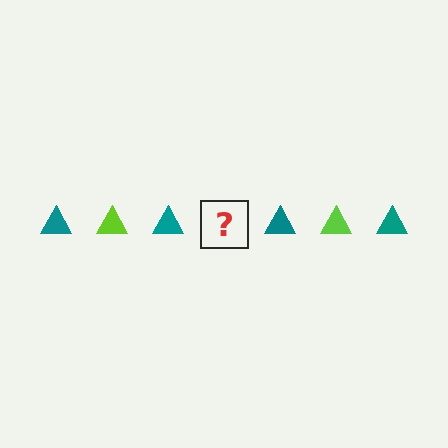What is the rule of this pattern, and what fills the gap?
The rule is that the pattern cycles through teal, lime triangles. The gap should be filled with a lime triangle.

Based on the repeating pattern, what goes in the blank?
The blank should be a lime triangle.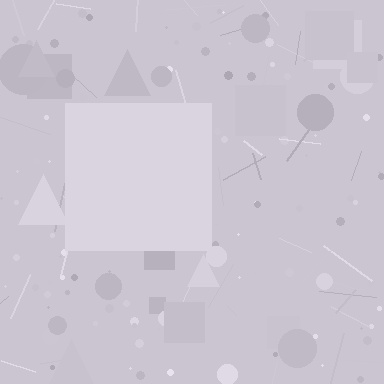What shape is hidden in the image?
A square is hidden in the image.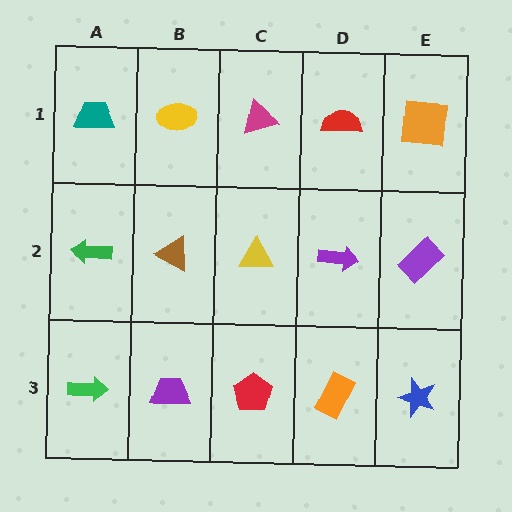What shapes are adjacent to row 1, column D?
A purple arrow (row 2, column D), a magenta triangle (row 1, column C), an orange square (row 1, column E).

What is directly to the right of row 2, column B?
A yellow triangle.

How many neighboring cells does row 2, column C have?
4.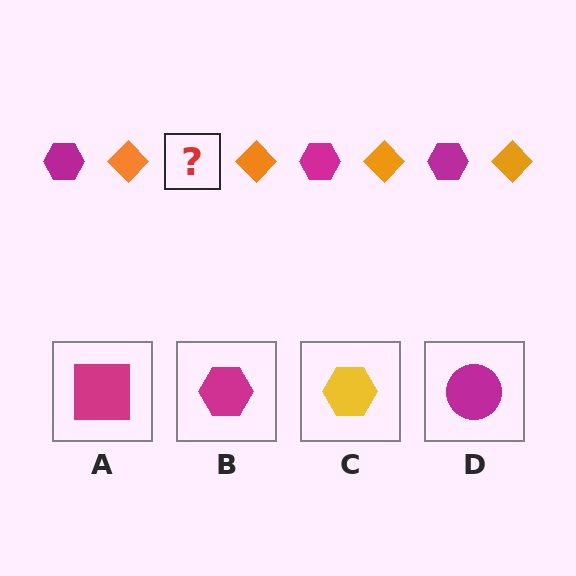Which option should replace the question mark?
Option B.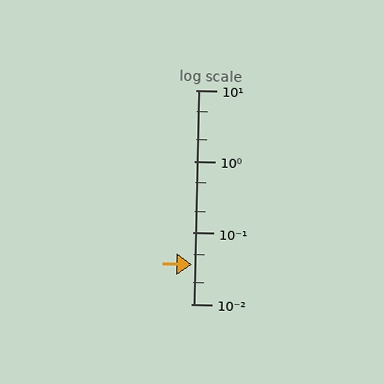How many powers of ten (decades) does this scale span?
The scale spans 3 decades, from 0.01 to 10.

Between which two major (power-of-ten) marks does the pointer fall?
The pointer is between 0.01 and 0.1.